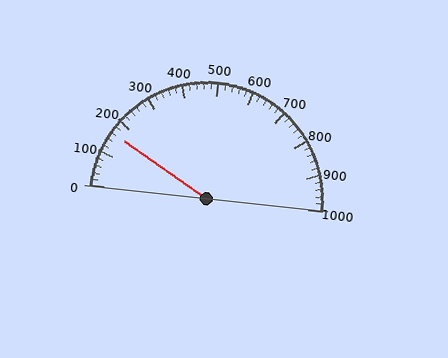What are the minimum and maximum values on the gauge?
The gauge ranges from 0 to 1000.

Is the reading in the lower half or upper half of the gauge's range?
The reading is in the lower half of the range (0 to 1000).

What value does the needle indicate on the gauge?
The needle indicates approximately 160.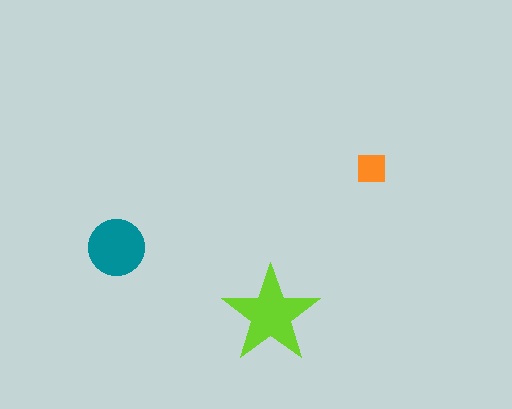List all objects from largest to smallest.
The lime star, the teal circle, the orange square.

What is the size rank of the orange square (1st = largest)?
3rd.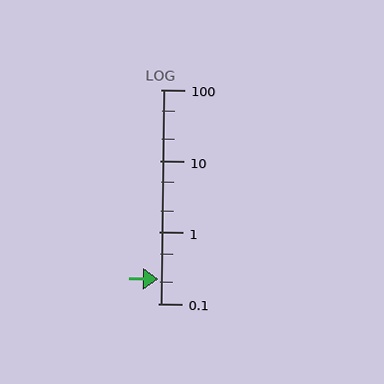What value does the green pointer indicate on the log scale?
The pointer indicates approximately 0.22.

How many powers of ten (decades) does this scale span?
The scale spans 3 decades, from 0.1 to 100.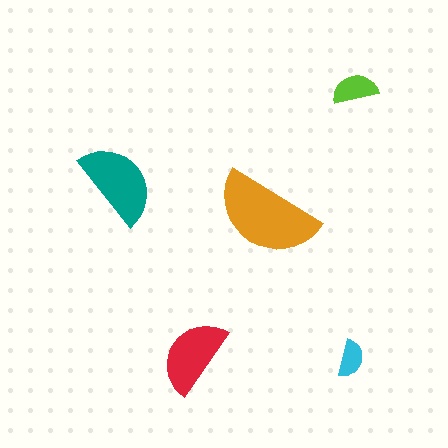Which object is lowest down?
The cyan semicircle is bottommost.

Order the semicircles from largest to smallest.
the orange one, the teal one, the red one, the lime one, the cyan one.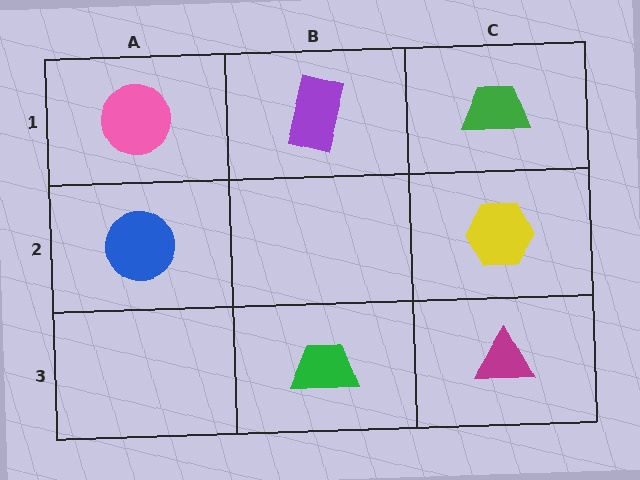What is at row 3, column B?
A green trapezoid.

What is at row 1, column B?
A purple rectangle.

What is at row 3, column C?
A magenta triangle.